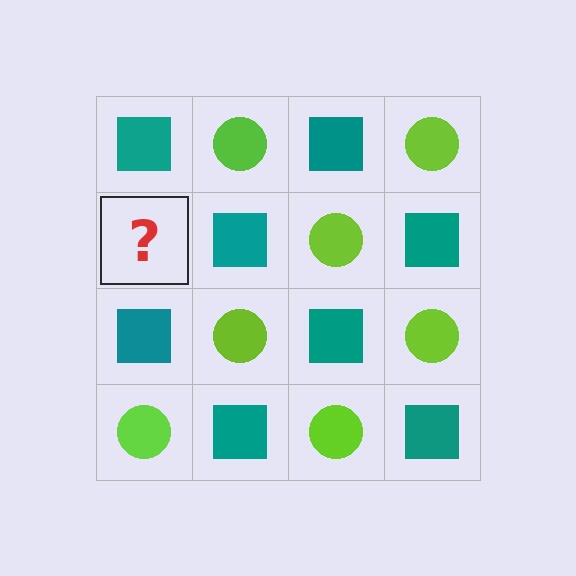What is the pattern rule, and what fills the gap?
The rule is that it alternates teal square and lime circle in a checkerboard pattern. The gap should be filled with a lime circle.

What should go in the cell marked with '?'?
The missing cell should contain a lime circle.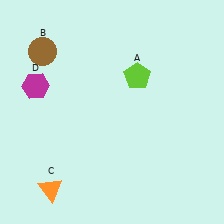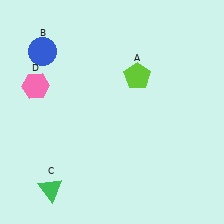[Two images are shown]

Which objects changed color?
B changed from brown to blue. C changed from orange to green. D changed from magenta to pink.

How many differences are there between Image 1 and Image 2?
There are 3 differences between the two images.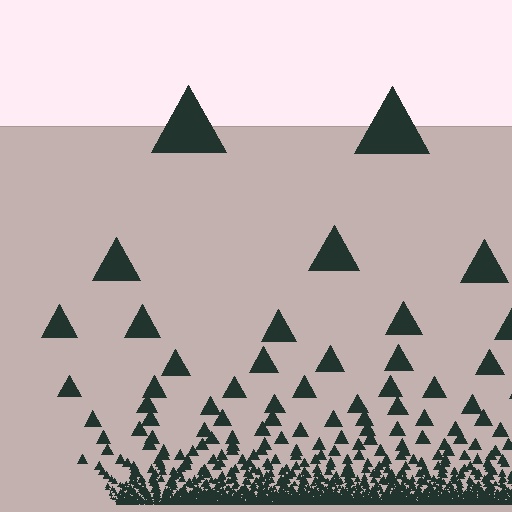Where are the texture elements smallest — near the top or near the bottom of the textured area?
Near the bottom.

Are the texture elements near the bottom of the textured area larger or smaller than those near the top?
Smaller. The gradient is inverted — elements near the bottom are smaller and denser.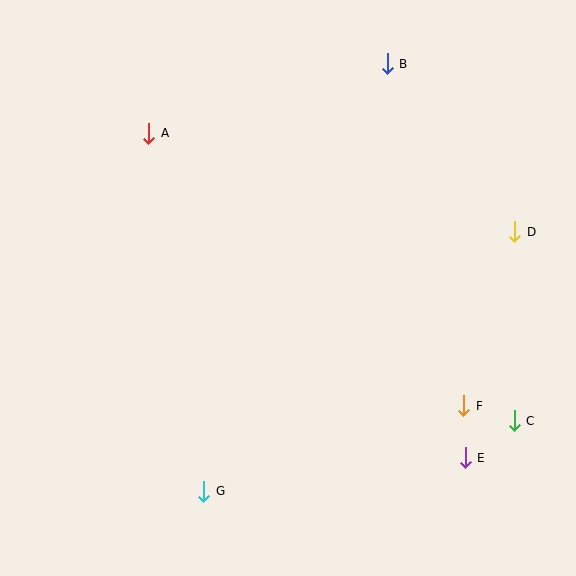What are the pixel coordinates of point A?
Point A is at (149, 133).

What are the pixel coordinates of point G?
Point G is at (204, 491).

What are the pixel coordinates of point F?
Point F is at (464, 406).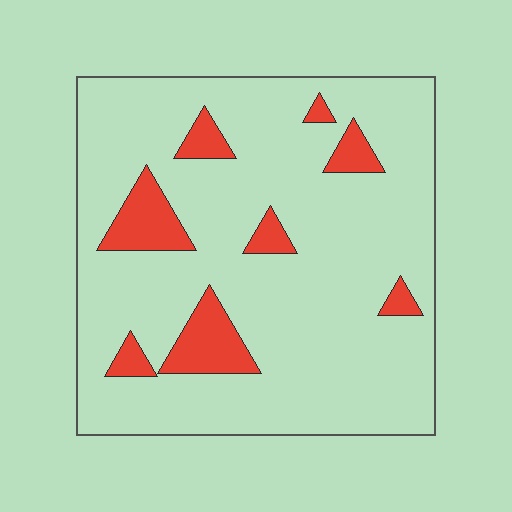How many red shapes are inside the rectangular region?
8.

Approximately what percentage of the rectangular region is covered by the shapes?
Approximately 15%.